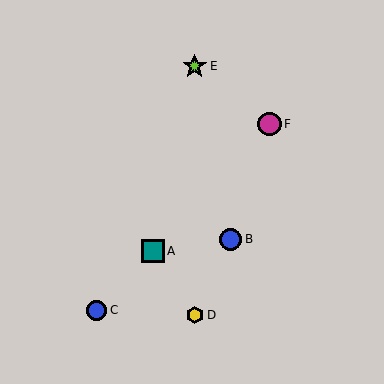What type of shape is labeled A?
Shape A is a teal square.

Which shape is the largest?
The lime star (labeled E) is the largest.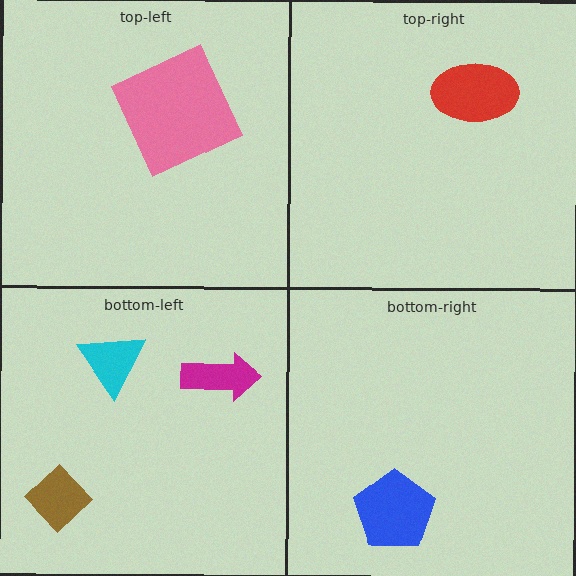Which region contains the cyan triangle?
The bottom-left region.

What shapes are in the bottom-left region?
The cyan triangle, the magenta arrow, the brown diamond.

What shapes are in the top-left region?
The pink square.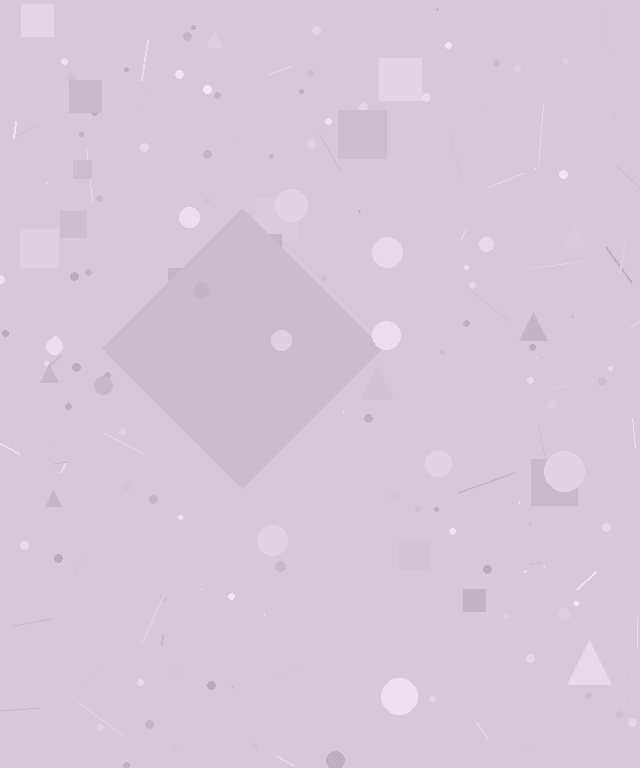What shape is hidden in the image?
A diamond is hidden in the image.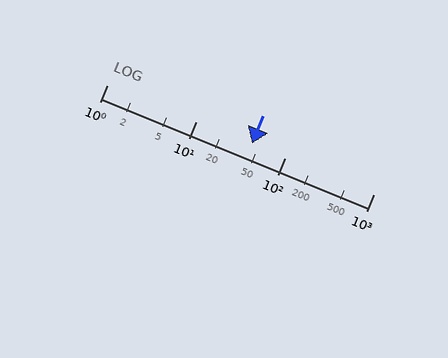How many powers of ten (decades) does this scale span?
The scale spans 3 decades, from 1 to 1000.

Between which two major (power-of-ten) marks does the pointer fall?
The pointer is between 10 and 100.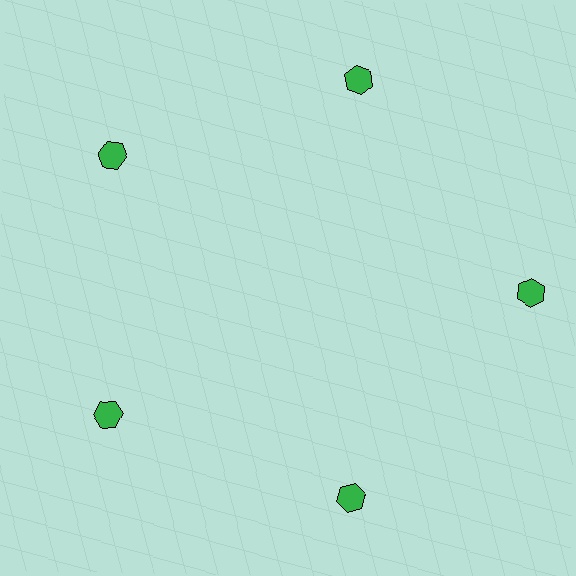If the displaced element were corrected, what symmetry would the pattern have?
It would have 5-fold rotational symmetry — the pattern would map onto itself every 72 degrees.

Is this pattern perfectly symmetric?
No. The 5 green hexagons are arranged in a ring, but one element near the 3 o'clock position is pushed outward from the center, breaking the 5-fold rotational symmetry.